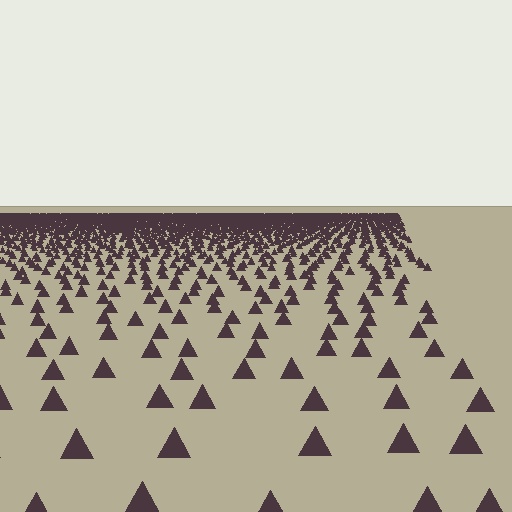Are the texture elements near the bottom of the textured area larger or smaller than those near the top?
Larger. Near the bottom, elements are closer to the viewer and appear at a bigger on-screen size.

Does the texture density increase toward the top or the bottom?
Density increases toward the top.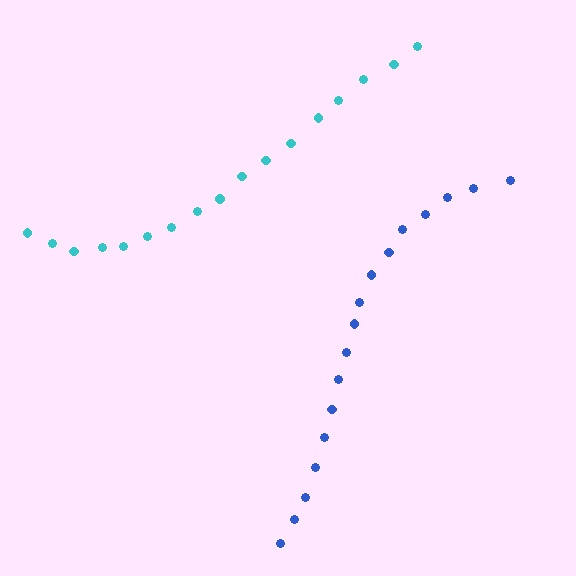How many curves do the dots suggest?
There are 2 distinct paths.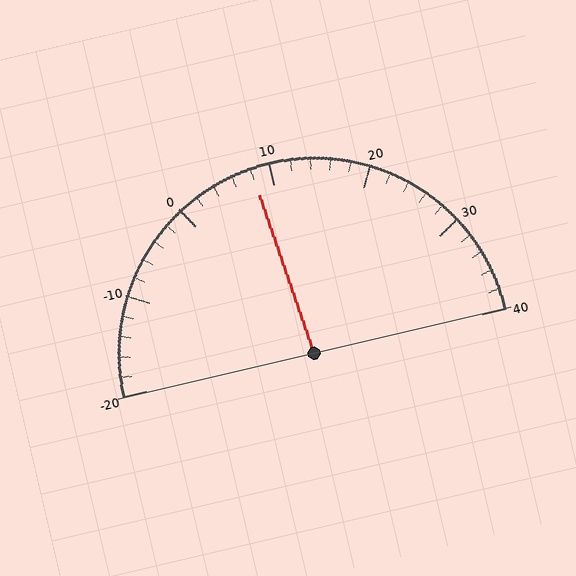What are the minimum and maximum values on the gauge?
The gauge ranges from -20 to 40.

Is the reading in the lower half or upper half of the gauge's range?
The reading is in the lower half of the range (-20 to 40).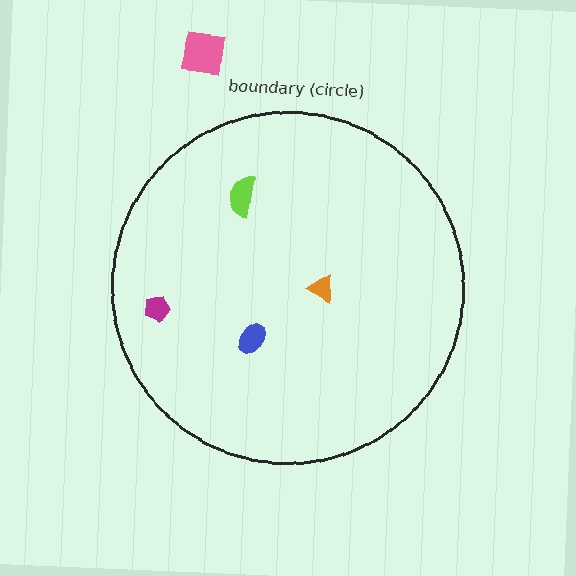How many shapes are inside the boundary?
4 inside, 1 outside.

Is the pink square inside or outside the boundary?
Outside.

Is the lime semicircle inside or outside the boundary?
Inside.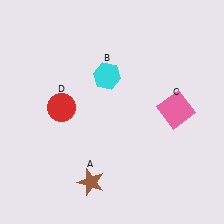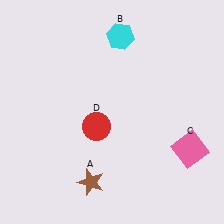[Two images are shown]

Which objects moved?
The objects that moved are: the cyan hexagon (B), the pink square (C), the red circle (D).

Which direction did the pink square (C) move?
The pink square (C) moved down.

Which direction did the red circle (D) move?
The red circle (D) moved right.